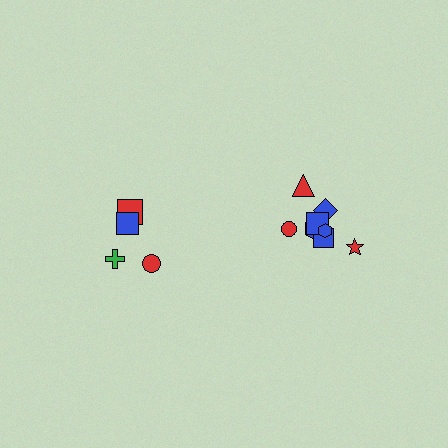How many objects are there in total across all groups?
There are 12 objects.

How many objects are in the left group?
There are 4 objects.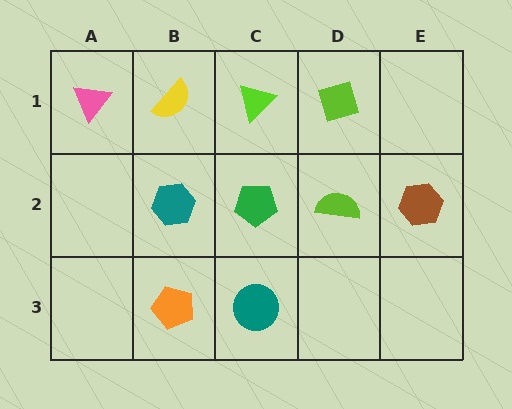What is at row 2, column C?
A green pentagon.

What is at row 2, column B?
A teal hexagon.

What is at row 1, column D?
A lime square.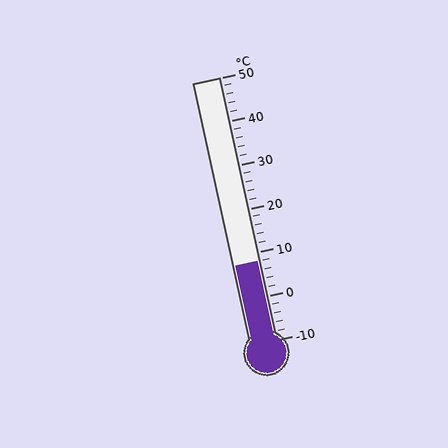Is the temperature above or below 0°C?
The temperature is above 0°C.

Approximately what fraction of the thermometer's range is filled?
The thermometer is filled to approximately 30% of its range.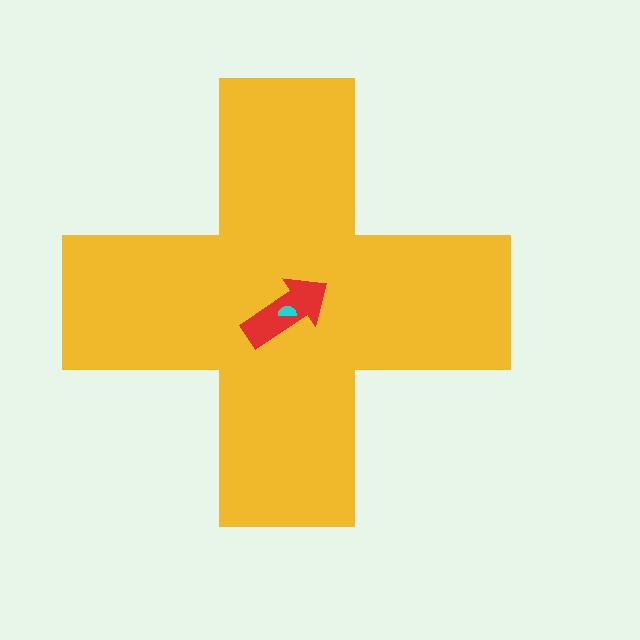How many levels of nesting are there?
3.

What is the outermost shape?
The yellow cross.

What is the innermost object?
The cyan semicircle.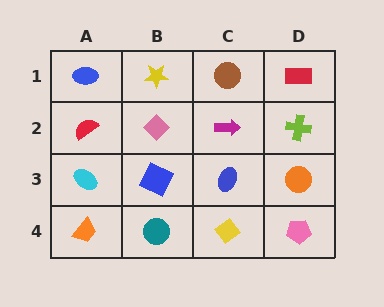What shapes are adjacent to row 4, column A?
A cyan ellipse (row 3, column A), a teal circle (row 4, column B).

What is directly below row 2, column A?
A cyan ellipse.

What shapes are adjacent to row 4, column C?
A blue ellipse (row 3, column C), a teal circle (row 4, column B), a pink pentagon (row 4, column D).